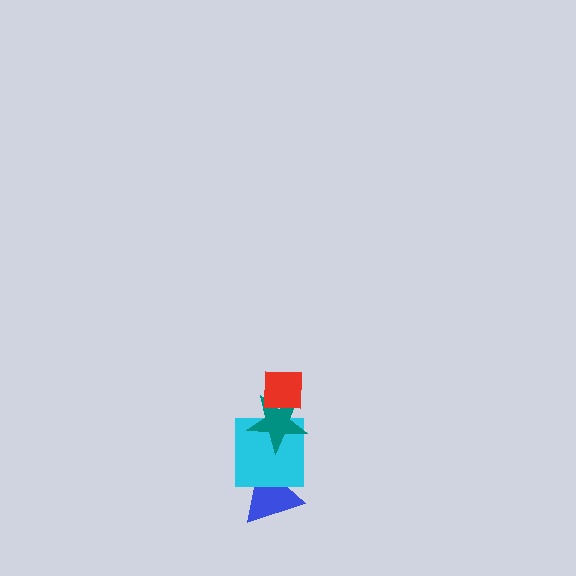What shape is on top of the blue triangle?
The cyan square is on top of the blue triangle.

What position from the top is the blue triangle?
The blue triangle is 4th from the top.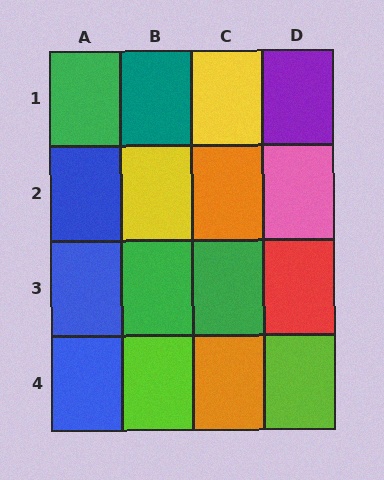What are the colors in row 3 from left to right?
Blue, green, green, red.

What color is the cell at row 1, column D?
Purple.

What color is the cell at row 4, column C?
Orange.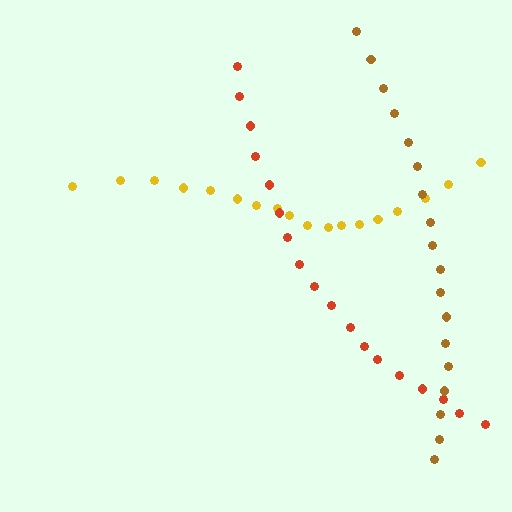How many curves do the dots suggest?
There are 3 distinct paths.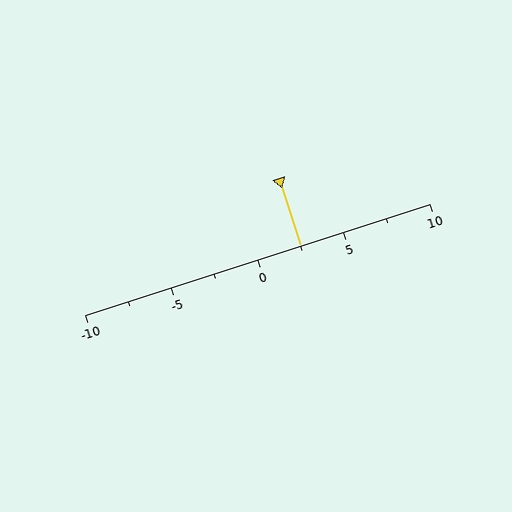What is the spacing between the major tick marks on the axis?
The major ticks are spaced 5 apart.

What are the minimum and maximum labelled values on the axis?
The axis runs from -10 to 10.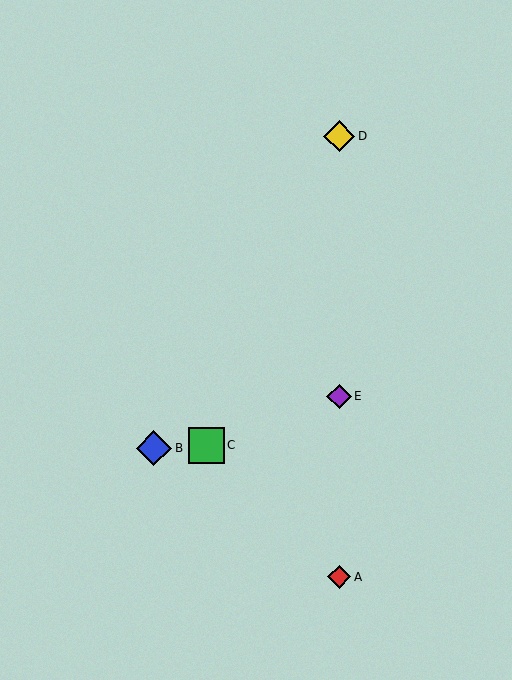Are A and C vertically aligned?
No, A is at x≈339 and C is at x≈206.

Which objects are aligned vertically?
Objects A, D, E are aligned vertically.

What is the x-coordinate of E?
Object E is at x≈339.